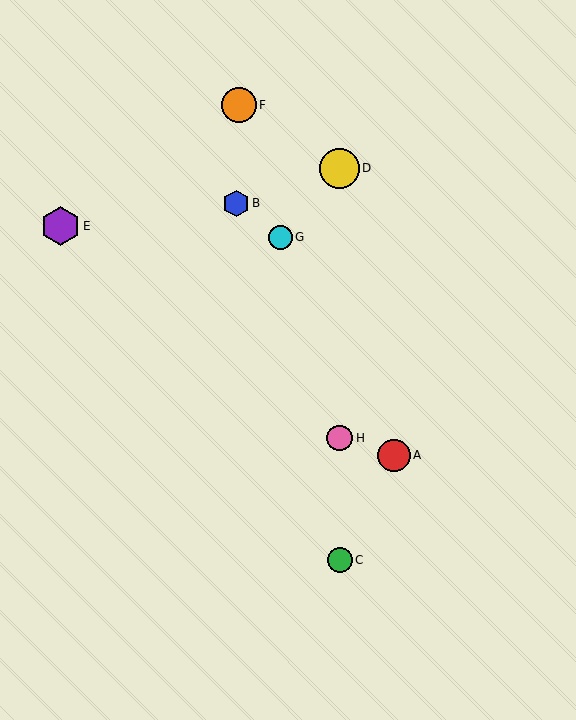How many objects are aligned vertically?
3 objects (C, D, H) are aligned vertically.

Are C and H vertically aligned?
Yes, both are at x≈340.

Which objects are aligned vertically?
Objects C, D, H are aligned vertically.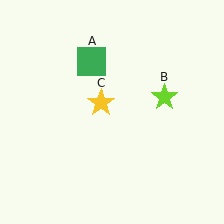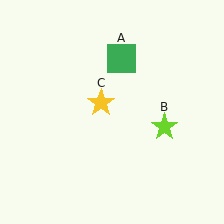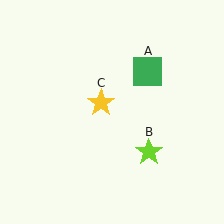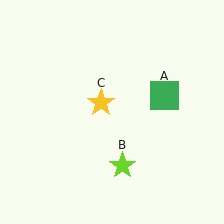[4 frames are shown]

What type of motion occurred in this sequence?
The green square (object A), lime star (object B) rotated clockwise around the center of the scene.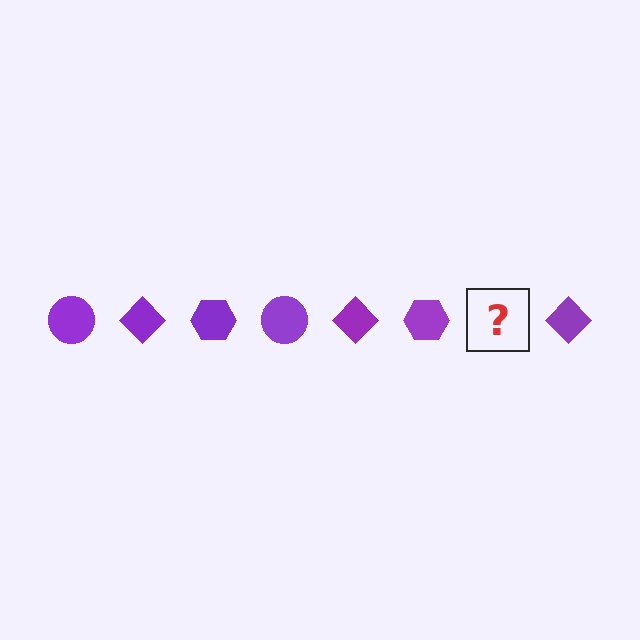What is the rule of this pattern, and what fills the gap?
The rule is that the pattern cycles through circle, diamond, hexagon shapes in purple. The gap should be filled with a purple circle.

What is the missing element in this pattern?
The missing element is a purple circle.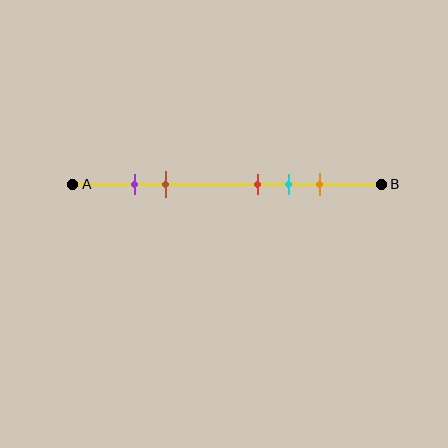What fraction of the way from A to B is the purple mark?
The purple mark is approximately 20% (0.2) of the way from A to B.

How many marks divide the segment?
There are 5 marks dividing the segment.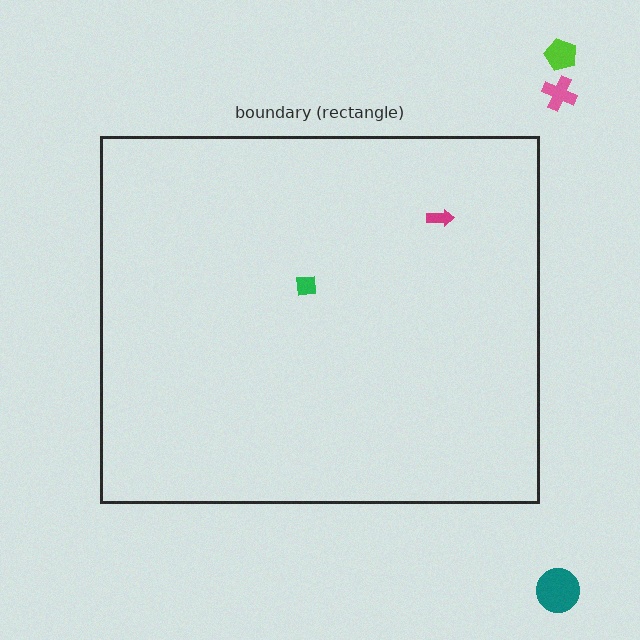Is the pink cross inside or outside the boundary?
Outside.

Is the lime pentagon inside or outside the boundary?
Outside.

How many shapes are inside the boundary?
2 inside, 3 outside.